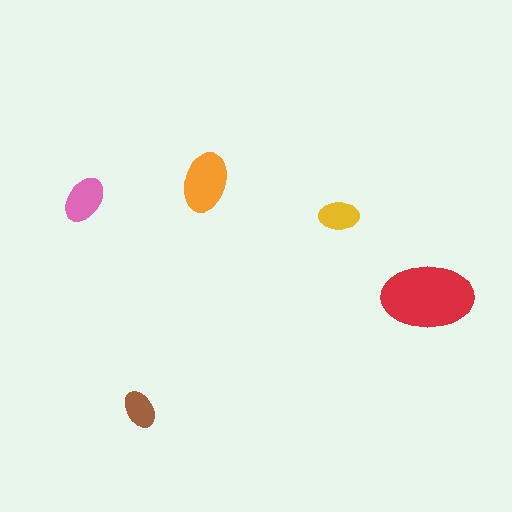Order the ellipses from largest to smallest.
the red one, the orange one, the pink one, the yellow one, the brown one.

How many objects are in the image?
There are 5 objects in the image.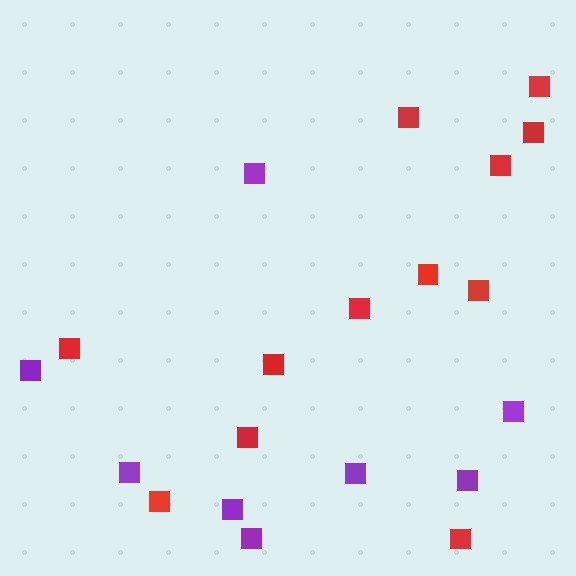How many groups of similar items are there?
There are 2 groups: one group of purple squares (8) and one group of red squares (12).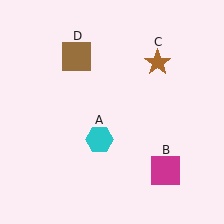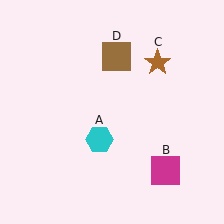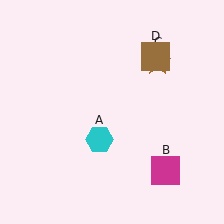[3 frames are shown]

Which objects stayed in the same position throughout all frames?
Cyan hexagon (object A) and magenta square (object B) and brown star (object C) remained stationary.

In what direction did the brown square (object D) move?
The brown square (object D) moved right.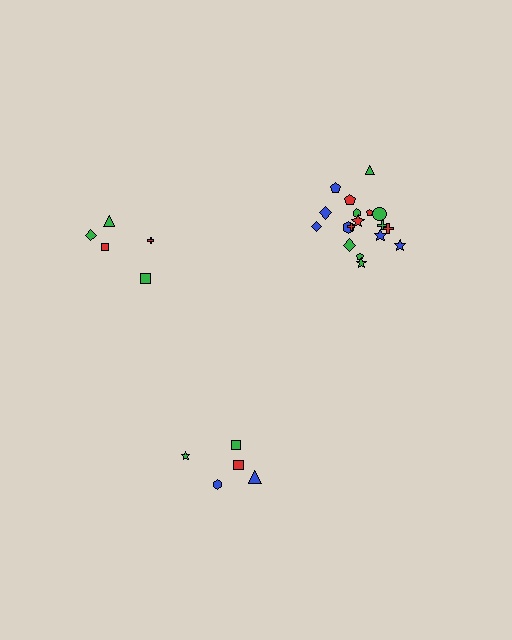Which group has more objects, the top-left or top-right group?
The top-right group.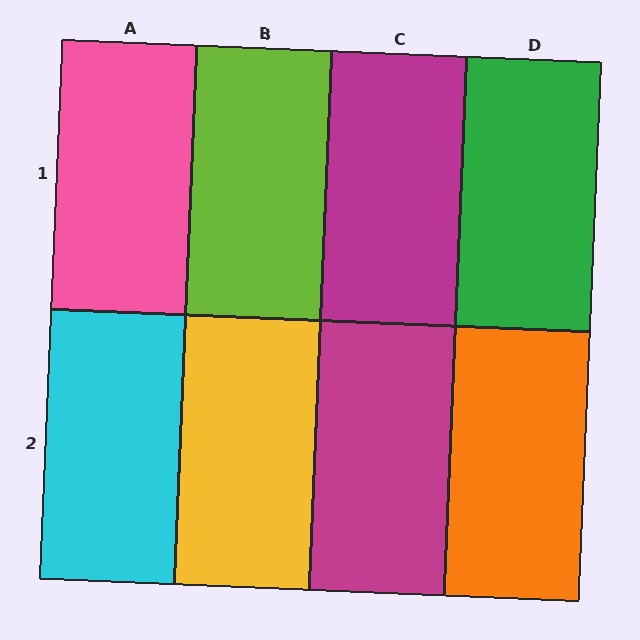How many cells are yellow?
1 cell is yellow.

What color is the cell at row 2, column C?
Magenta.